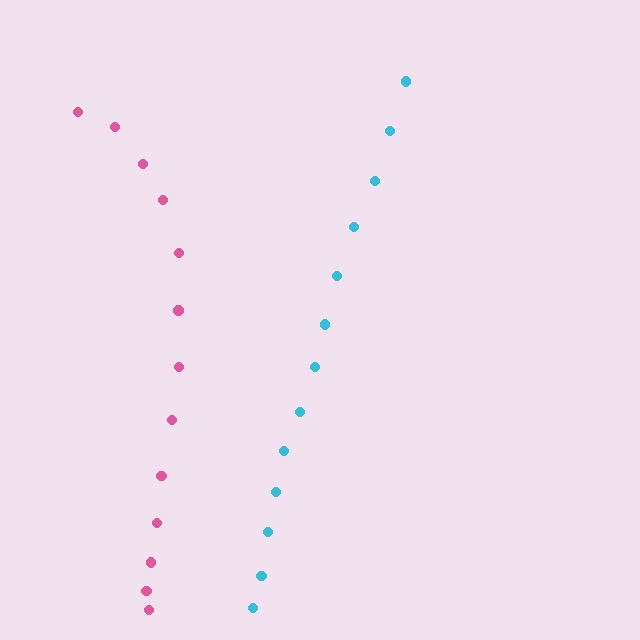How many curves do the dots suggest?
There are 2 distinct paths.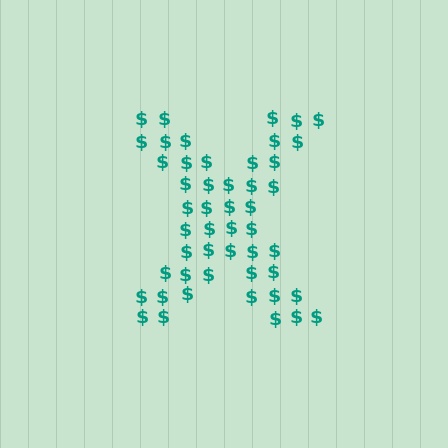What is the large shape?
The large shape is the letter X.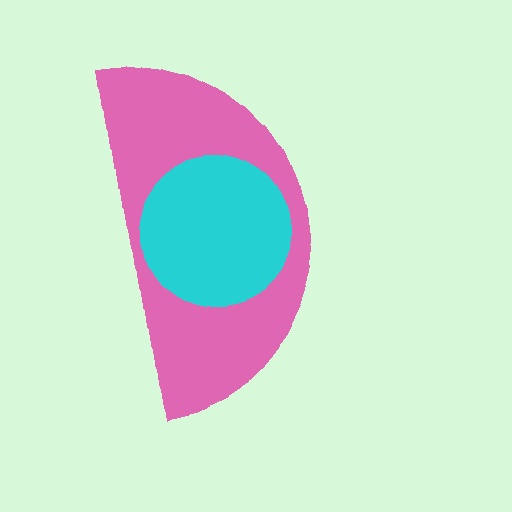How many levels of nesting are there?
2.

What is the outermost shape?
The pink semicircle.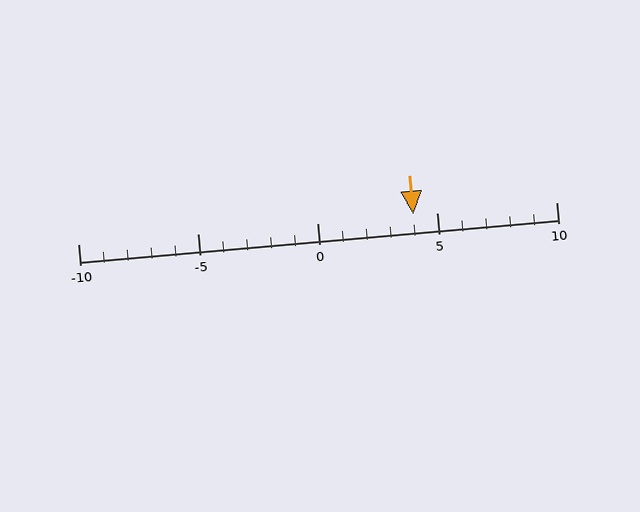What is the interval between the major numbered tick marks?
The major tick marks are spaced 5 units apart.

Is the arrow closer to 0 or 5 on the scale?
The arrow is closer to 5.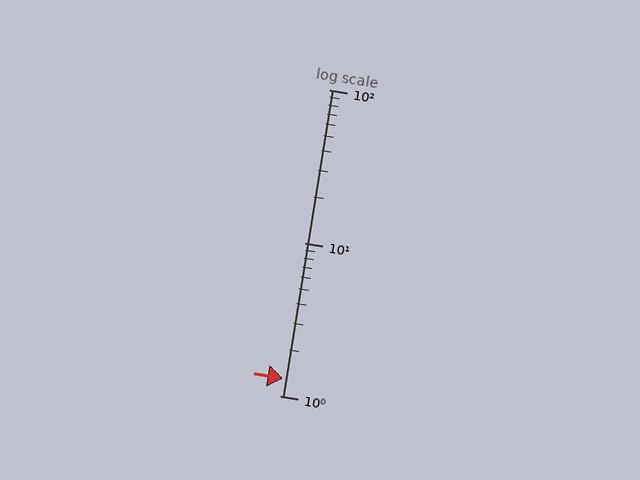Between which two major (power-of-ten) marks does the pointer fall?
The pointer is between 1 and 10.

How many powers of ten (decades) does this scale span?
The scale spans 2 decades, from 1 to 100.